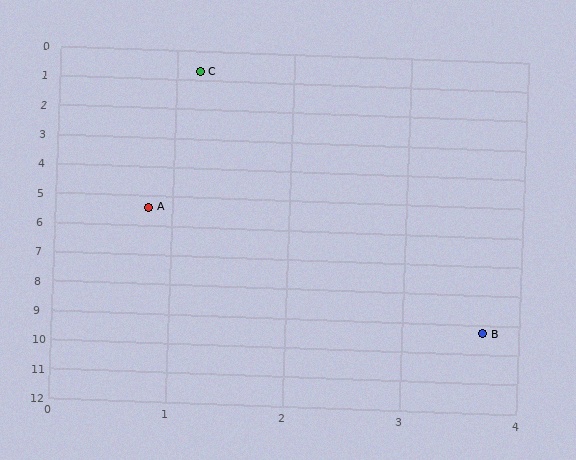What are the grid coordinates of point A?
Point A is at approximately (0.8, 5.4).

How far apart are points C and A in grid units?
Points C and A are about 4.7 grid units apart.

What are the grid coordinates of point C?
Point C is at approximately (1.2, 0.7).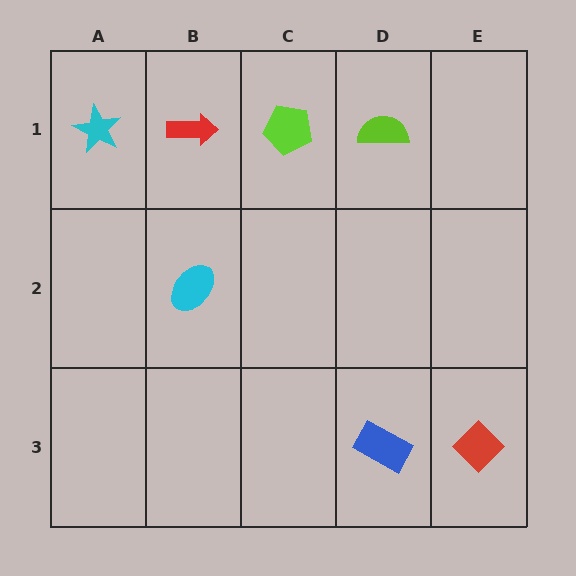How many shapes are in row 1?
4 shapes.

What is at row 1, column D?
A lime semicircle.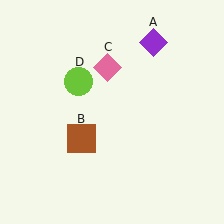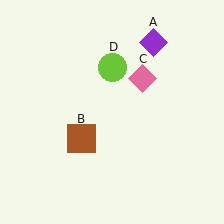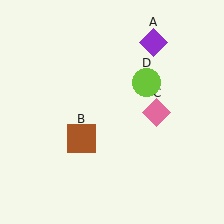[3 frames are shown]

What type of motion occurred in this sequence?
The pink diamond (object C), lime circle (object D) rotated clockwise around the center of the scene.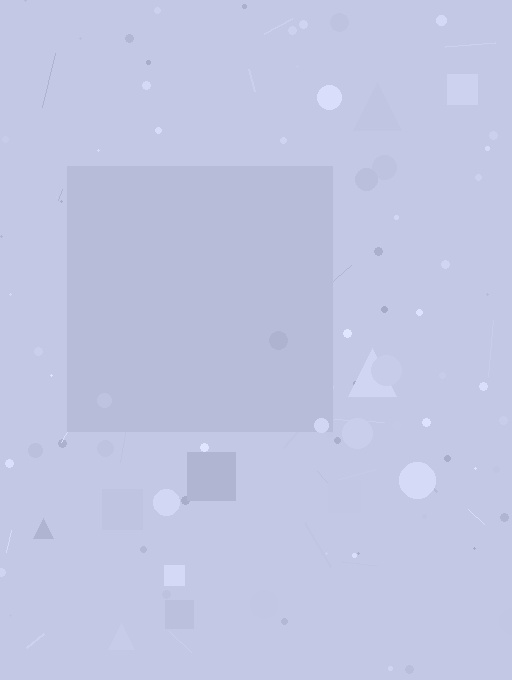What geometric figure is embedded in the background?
A square is embedded in the background.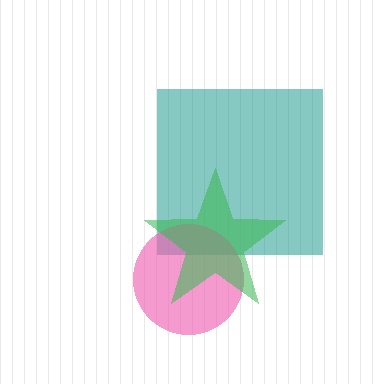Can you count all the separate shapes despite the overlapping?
Yes, there are 3 separate shapes.